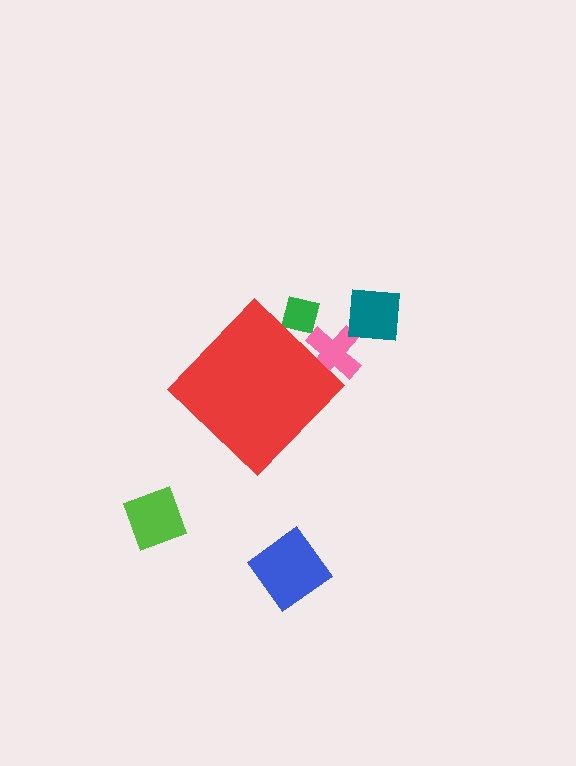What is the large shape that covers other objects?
A red diamond.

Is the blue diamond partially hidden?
No, the blue diamond is fully visible.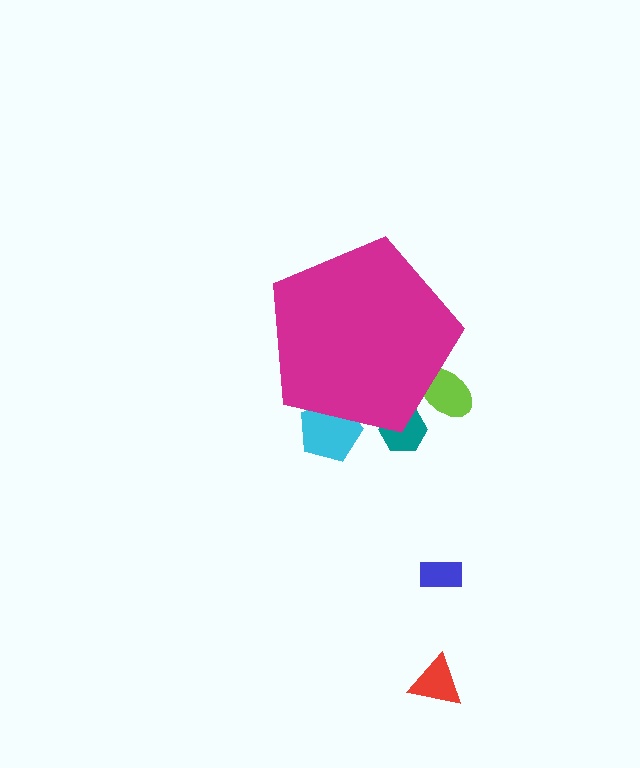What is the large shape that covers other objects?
A magenta pentagon.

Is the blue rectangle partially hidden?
No, the blue rectangle is fully visible.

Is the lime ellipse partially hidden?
Yes, the lime ellipse is partially hidden behind the magenta pentagon.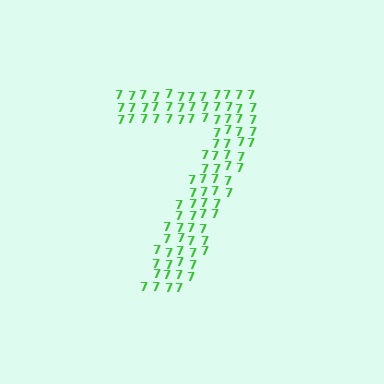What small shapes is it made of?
It is made of small digit 7's.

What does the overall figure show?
The overall figure shows the digit 7.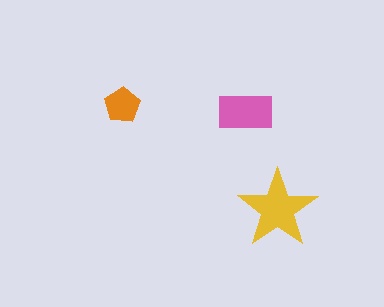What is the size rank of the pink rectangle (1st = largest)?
2nd.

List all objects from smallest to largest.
The orange pentagon, the pink rectangle, the yellow star.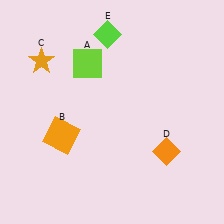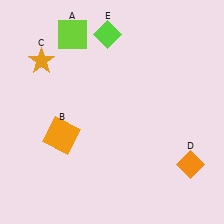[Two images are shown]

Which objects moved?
The objects that moved are: the lime square (A), the orange diamond (D).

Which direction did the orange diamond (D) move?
The orange diamond (D) moved right.